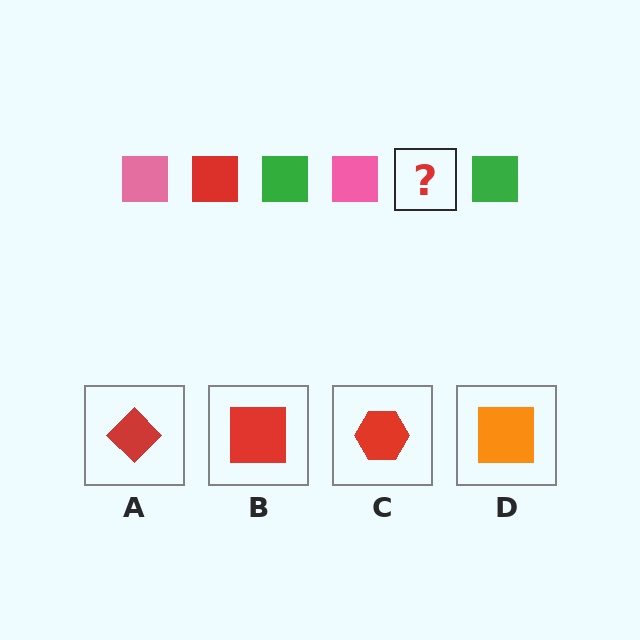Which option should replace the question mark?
Option B.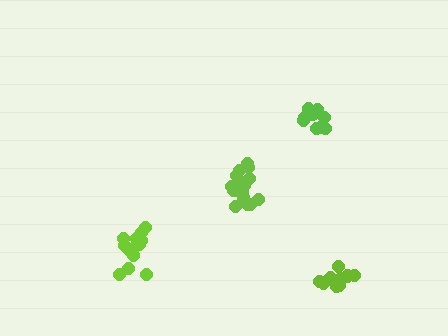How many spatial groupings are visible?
There are 4 spatial groupings.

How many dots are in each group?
Group 1: 15 dots, Group 2: 10 dots, Group 3: 16 dots, Group 4: 10 dots (51 total).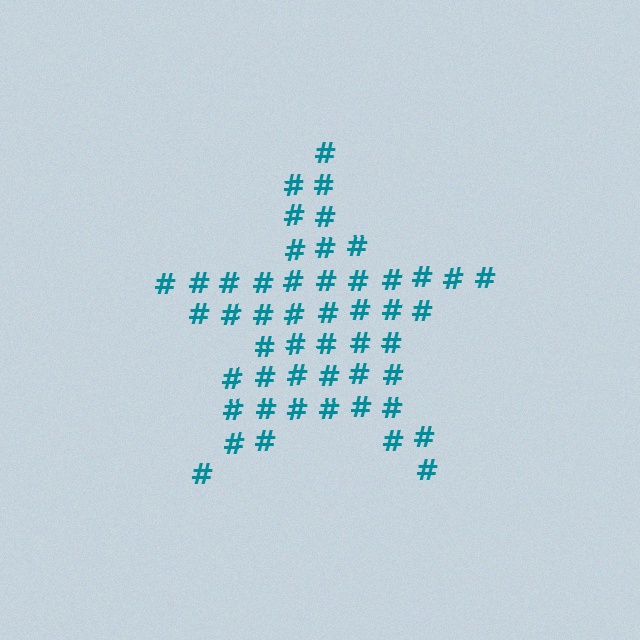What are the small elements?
The small elements are hash symbols.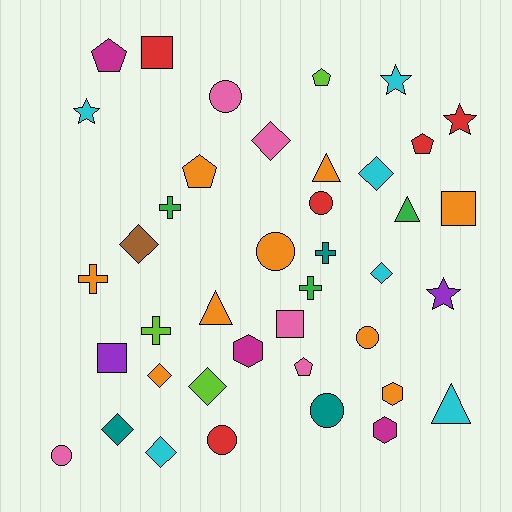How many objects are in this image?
There are 40 objects.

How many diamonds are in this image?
There are 8 diamonds.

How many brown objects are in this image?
There is 1 brown object.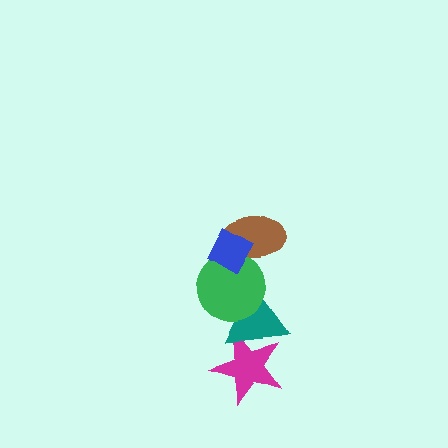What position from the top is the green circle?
The green circle is 3rd from the top.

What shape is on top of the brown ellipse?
The blue diamond is on top of the brown ellipse.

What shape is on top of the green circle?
The brown ellipse is on top of the green circle.